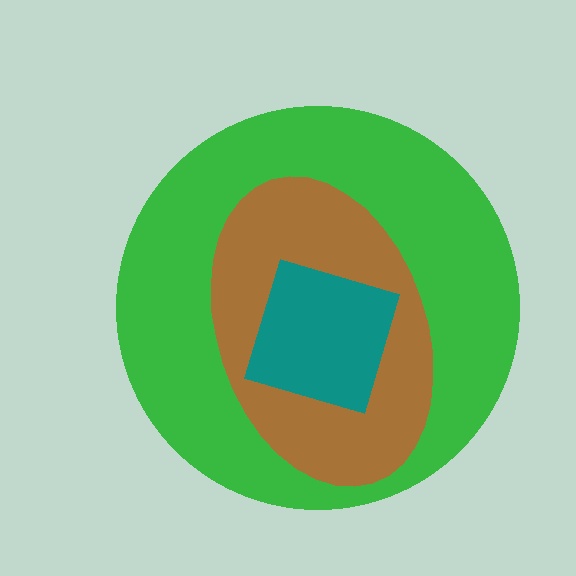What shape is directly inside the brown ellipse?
The teal square.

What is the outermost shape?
The green circle.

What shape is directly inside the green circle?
The brown ellipse.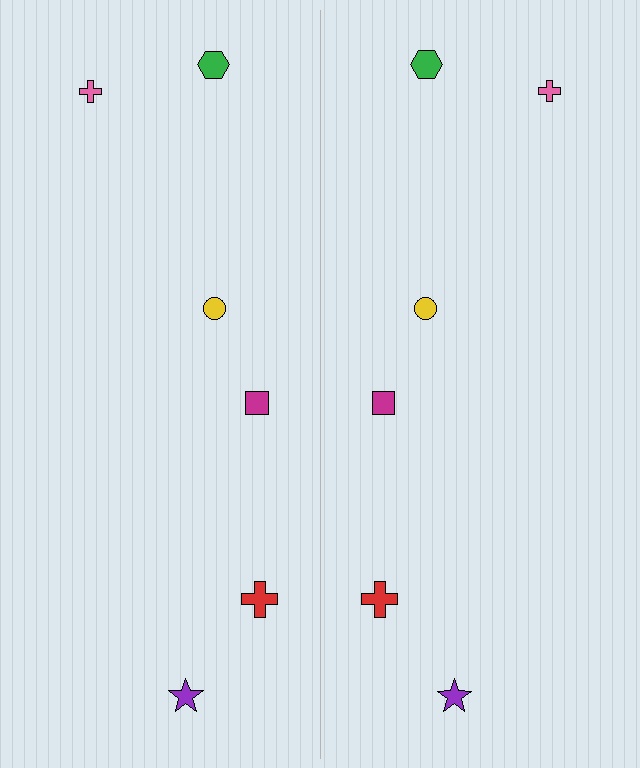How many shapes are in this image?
There are 12 shapes in this image.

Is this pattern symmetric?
Yes, this pattern has bilateral (reflection) symmetry.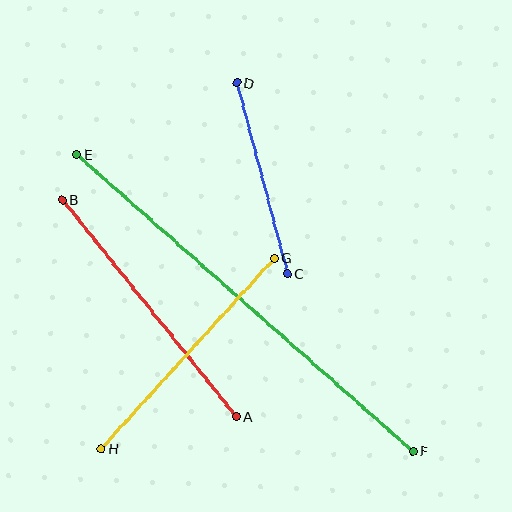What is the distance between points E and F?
The distance is approximately 448 pixels.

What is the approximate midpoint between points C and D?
The midpoint is at approximately (262, 178) pixels.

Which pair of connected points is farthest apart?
Points E and F are farthest apart.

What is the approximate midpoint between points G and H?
The midpoint is at approximately (188, 353) pixels.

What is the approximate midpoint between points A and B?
The midpoint is at approximately (149, 308) pixels.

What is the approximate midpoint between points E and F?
The midpoint is at approximately (245, 303) pixels.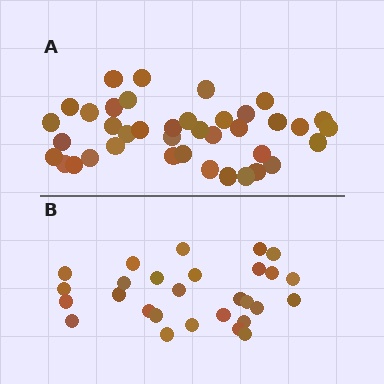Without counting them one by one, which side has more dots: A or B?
Region A (the top region) has more dots.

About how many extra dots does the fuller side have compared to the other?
Region A has roughly 12 or so more dots than region B.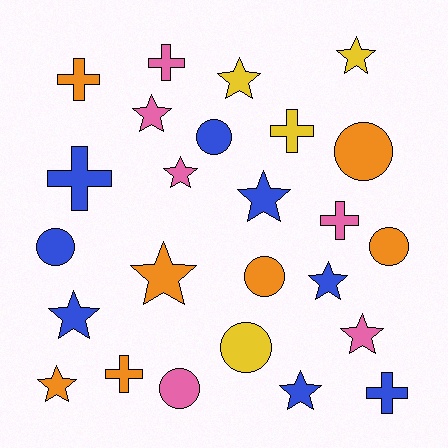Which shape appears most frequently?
Star, with 11 objects.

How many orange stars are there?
There are 2 orange stars.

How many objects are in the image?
There are 25 objects.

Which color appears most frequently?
Blue, with 8 objects.